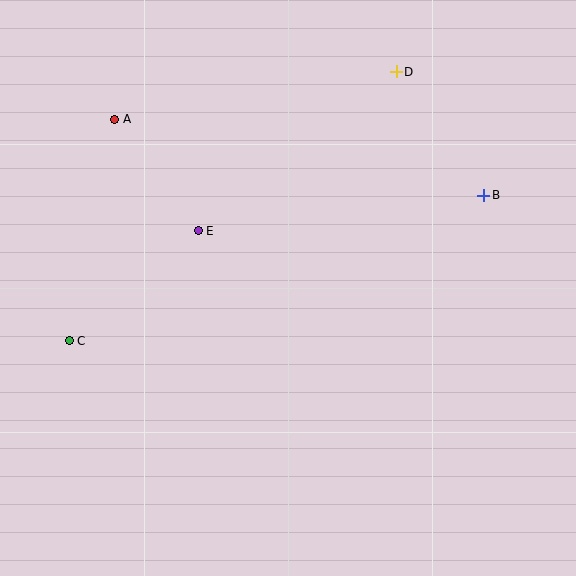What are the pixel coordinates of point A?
Point A is at (115, 119).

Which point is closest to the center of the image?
Point E at (198, 231) is closest to the center.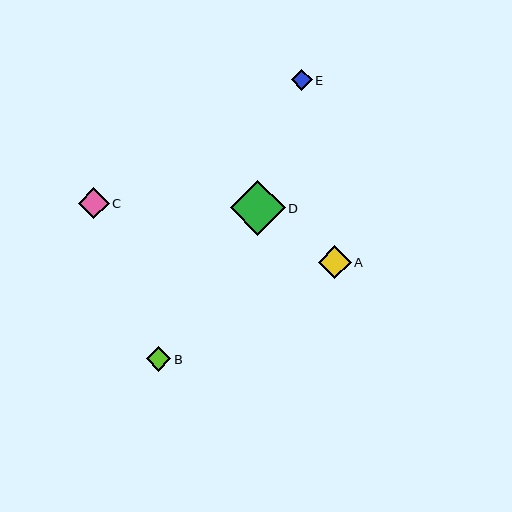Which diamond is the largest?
Diamond D is the largest with a size of approximately 55 pixels.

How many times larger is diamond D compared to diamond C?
Diamond D is approximately 1.8 times the size of diamond C.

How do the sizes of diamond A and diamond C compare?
Diamond A and diamond C are approximately the same size.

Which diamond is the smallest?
Diamond E is the smallest with a size of approximately 21 pixels.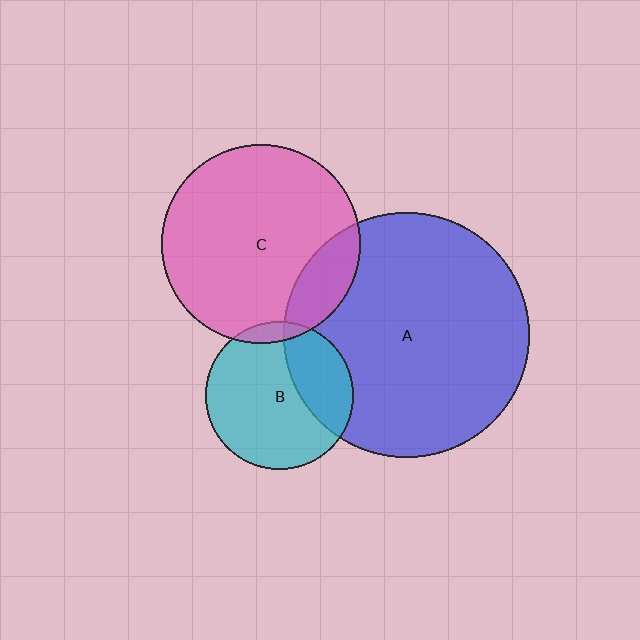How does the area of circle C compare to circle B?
Approximately 1.8 times.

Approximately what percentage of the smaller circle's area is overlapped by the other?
Approximately 5%.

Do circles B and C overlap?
Yes.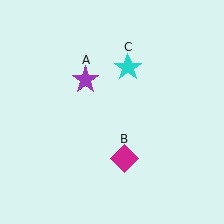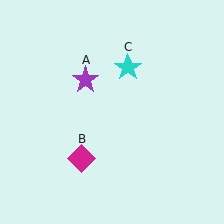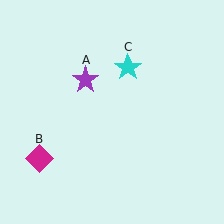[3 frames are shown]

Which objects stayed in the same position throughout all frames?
Purple star (object A) and cyan star (object C) remained stationary.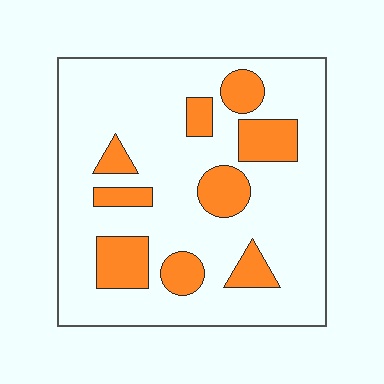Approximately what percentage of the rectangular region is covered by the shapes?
Approximately 20%.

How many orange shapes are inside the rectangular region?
9.